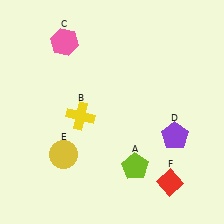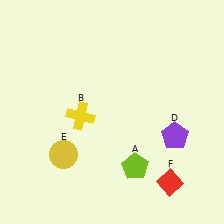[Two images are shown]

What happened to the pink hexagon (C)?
The pink hexagon (C) was removed in Image 2. It was in the top-left area of Image 1.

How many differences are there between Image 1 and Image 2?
There is 1 difference between the two images.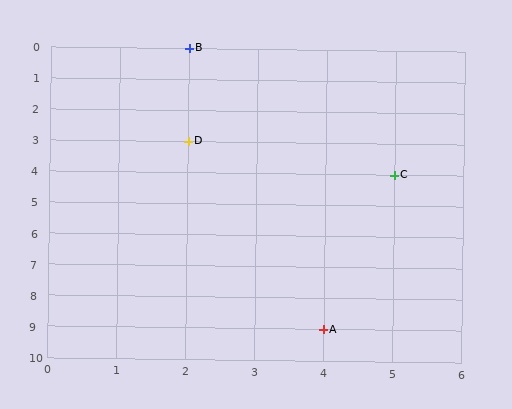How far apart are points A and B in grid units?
Points A and B are 2 columns and 9 rows apart (about 9.2 grid units diagonally).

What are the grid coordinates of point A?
Point A is at grid coordinates (4, 9).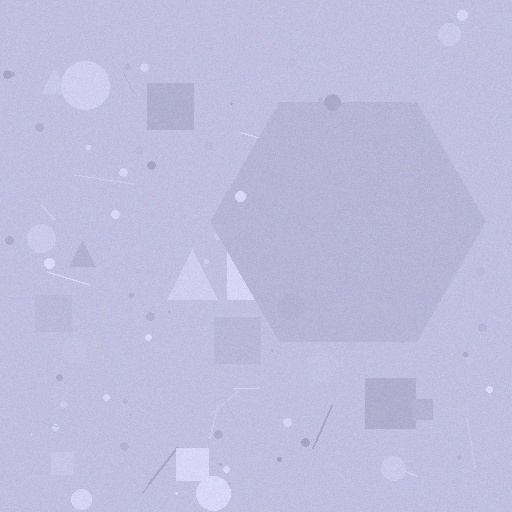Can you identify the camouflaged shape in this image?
The camouflaged shape is a hexagon.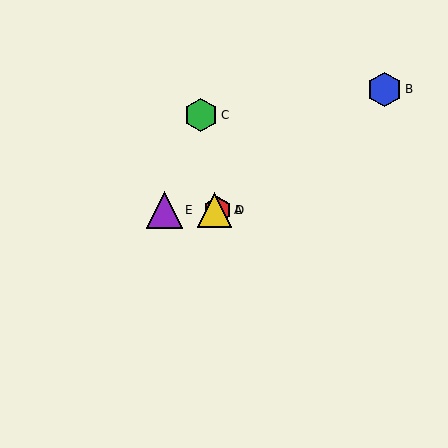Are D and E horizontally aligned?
Yes, both are at y≈210.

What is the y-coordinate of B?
Object B is at y≈89.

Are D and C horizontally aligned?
No, D is at y≈210 and C is at y≈115.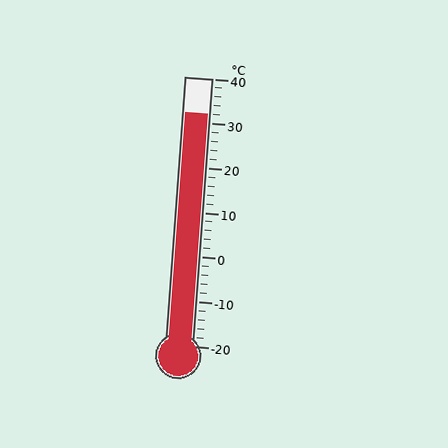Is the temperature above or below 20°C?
The temperature is above 20°C.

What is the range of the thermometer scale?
The thermometer scale ranges from -20°C to 40°C.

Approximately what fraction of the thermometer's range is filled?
The thermometer is filled to approximately 85% of its range.